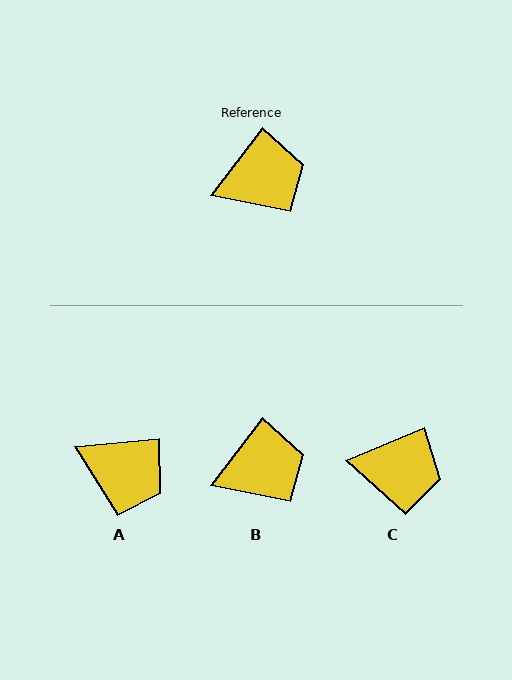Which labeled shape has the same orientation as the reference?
B.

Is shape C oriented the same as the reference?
No, it is off by about 30 degrees.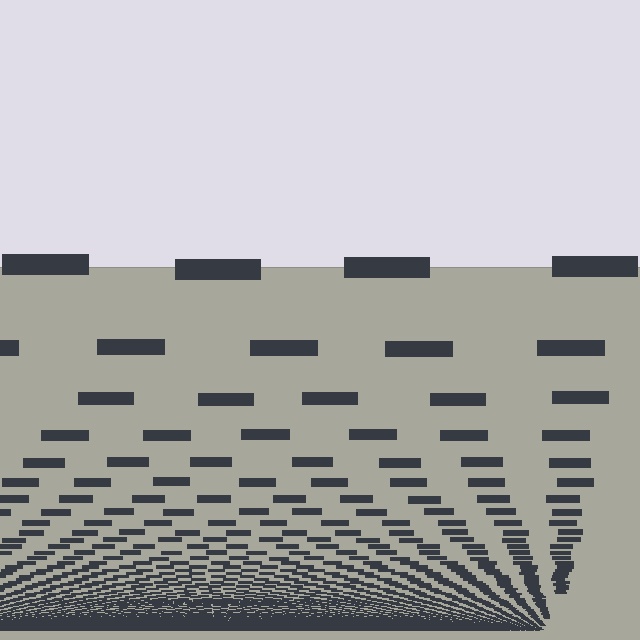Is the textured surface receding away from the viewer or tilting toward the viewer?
The surface appears to tilt toward the viewer. Texture elements get larger and sparser toward the top.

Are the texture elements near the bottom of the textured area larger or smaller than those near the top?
Smaller. The gradient is inverted — elements near the bottom are smaller and denser.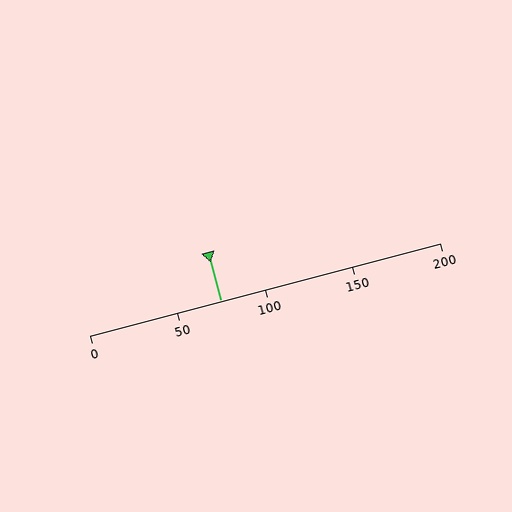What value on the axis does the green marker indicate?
The marker indicates approximately 75.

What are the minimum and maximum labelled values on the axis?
The axis runs from 0 to 200.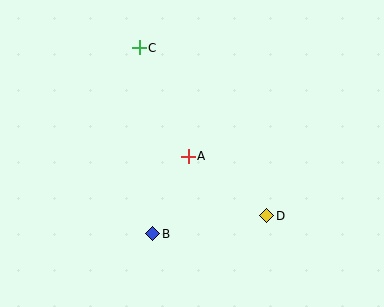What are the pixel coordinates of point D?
Point D is at (267, 216).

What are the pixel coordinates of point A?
Point A is at (188, 156).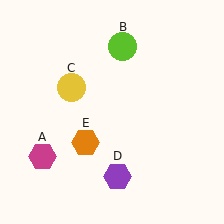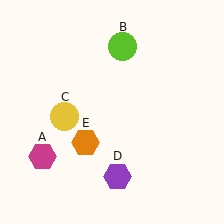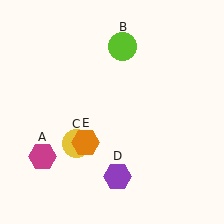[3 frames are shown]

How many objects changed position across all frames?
1 object changed position: yellow circle (object C).